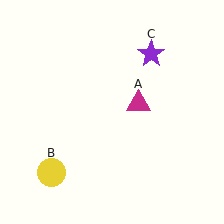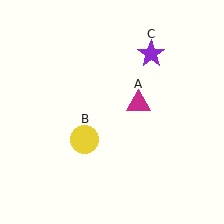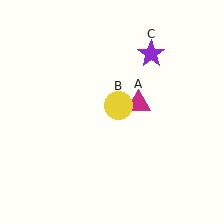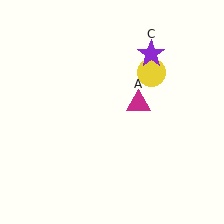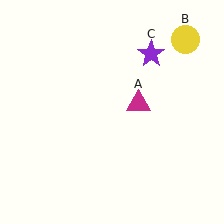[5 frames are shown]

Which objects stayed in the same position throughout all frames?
Magenta triangle (object A) and purple star (object C) remained stationary.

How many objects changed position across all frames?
1 object changed position: yellow circle (object B).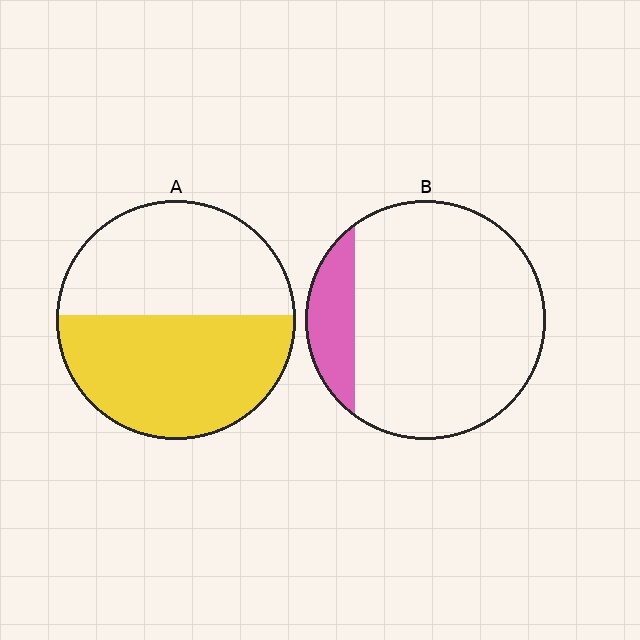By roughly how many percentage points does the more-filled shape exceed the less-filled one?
By roughly 40 percentage points (A over B).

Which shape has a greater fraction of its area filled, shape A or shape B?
Shape A.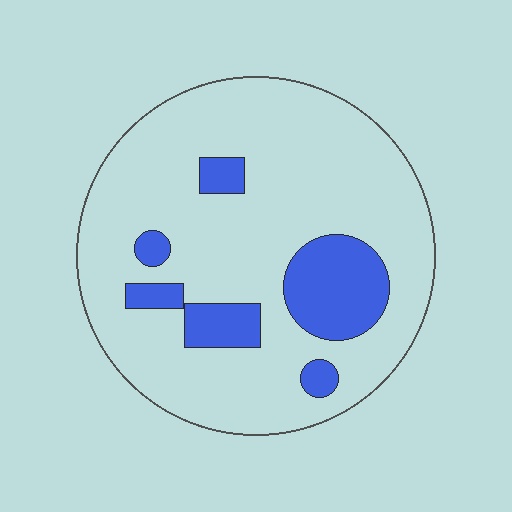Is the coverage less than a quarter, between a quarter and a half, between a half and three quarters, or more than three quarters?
Less than a quarter.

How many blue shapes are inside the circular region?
6.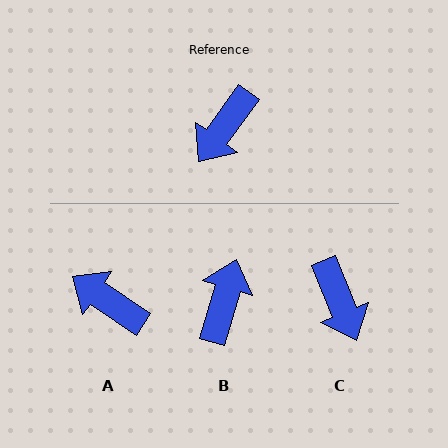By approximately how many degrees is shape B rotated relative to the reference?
Approximately 161 degrees clockwise.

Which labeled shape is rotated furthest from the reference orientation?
B, about 161 degrees away.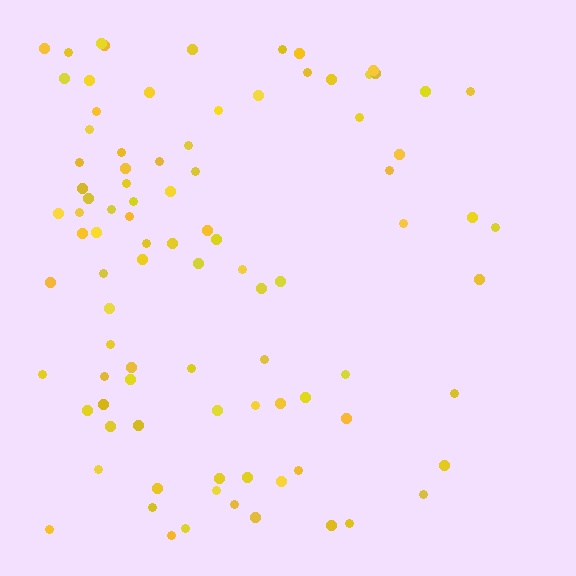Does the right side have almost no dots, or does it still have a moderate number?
Still a moderate number, just noticeably fewer than the left.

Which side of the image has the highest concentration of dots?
The left.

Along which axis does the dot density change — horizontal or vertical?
Horizontal.